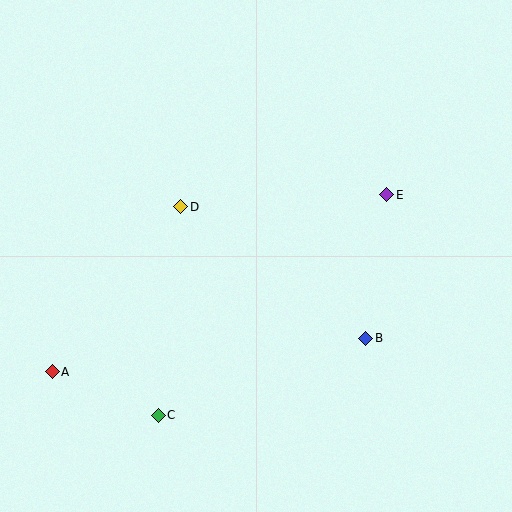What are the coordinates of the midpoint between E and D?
The midpoint between E and D is at (284, 201).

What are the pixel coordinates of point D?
Point D is at (181, 207).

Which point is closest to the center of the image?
Point D at (181, 207) is closest to the center.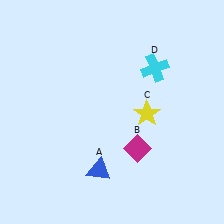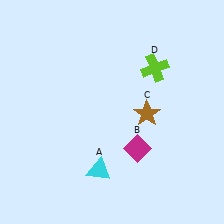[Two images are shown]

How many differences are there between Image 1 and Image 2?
There are 3 differences between the two images.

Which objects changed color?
A changed from blue to cyan. C changed from yellow to brown. D changed from cyan to lime.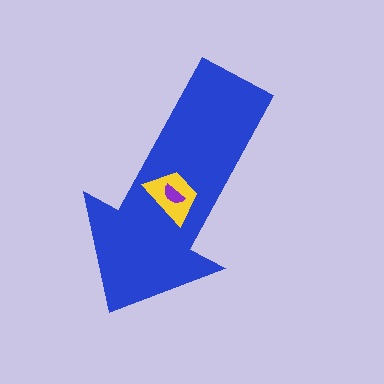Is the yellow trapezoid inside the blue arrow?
Yes.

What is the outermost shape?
The blue arrow.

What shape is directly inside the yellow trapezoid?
The purple semicircle.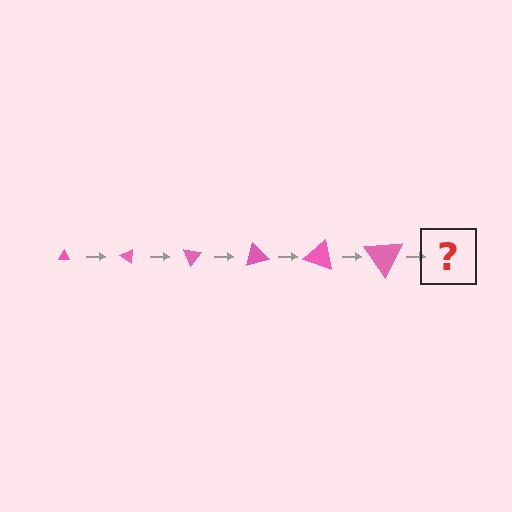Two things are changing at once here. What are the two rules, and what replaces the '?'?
The two rules are that the triangle grows larger each step and it rotates 35 degrees each step. The '?' should be a triangle, larger than the previous one and rotated 210 degrees from the start.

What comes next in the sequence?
The next element should be a triangle, larger than the previous one and rotated 210 degrees from the start.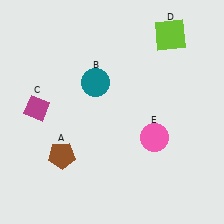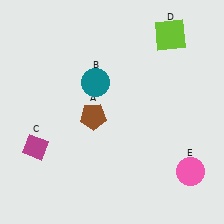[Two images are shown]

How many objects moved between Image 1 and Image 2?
3 objects moved between the two images.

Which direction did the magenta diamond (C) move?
The magenta diamond (C) moved down.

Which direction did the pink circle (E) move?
The pink circle (E) moved right.